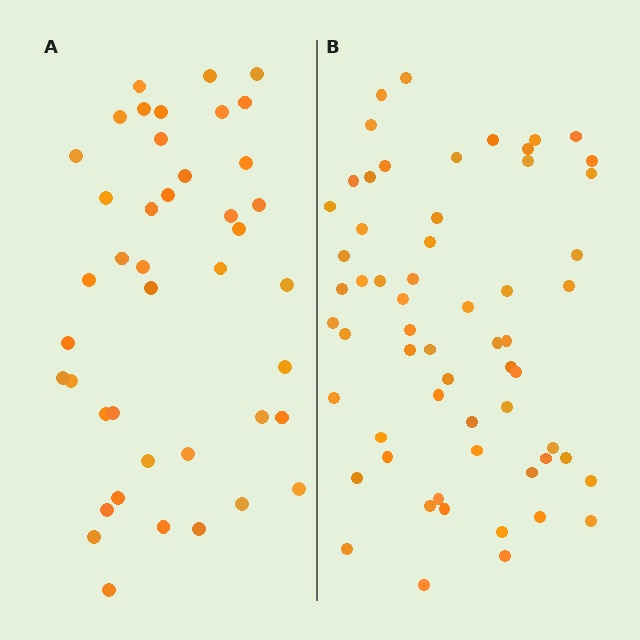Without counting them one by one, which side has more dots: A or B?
Region B (the right region) has more dots.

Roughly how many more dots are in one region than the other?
Region B has approximately 20 more dots than region A.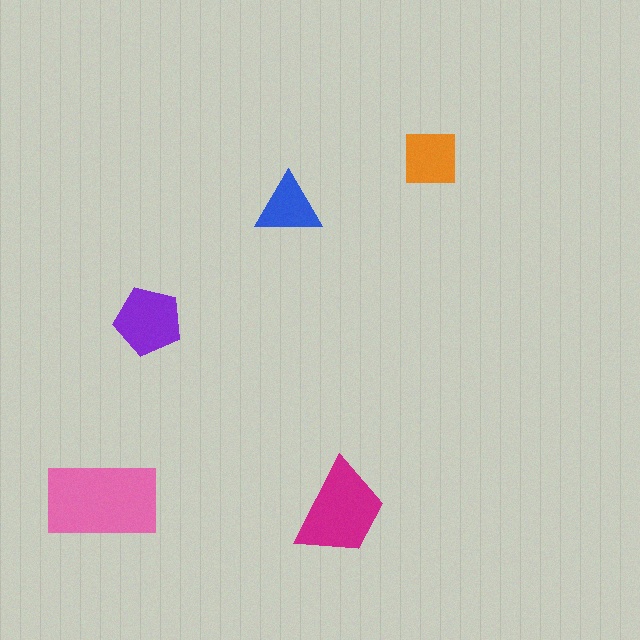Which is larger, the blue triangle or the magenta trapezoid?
The magenta trapezoid.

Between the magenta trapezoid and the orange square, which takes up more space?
The magenta trapezoid.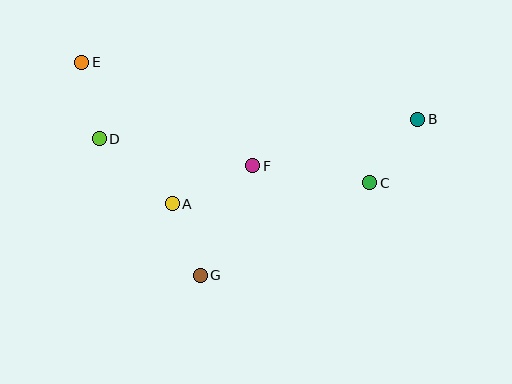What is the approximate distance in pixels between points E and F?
The distance between E and F is approximately 200 pixels.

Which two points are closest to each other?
Points A and G are closest to each other.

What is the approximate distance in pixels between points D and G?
The distance between D and G is approximately 170 pixels.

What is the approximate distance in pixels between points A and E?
The distance between A and E is approximately 168 pixels.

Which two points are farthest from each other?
Points B and E are farthest from each other.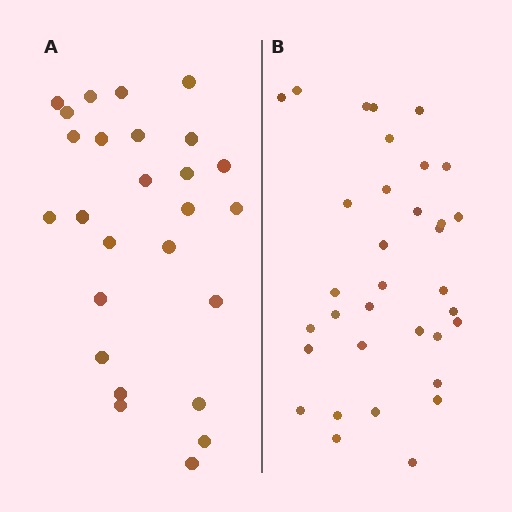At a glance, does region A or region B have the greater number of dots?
Region B (the right region) has more dots.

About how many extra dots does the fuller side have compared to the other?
Region B has roughly 8 or so more dots than region A.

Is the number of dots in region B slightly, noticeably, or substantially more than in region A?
Region B has noticeably more, but not dramatically so. The ratio is roughly 1.3 to 1.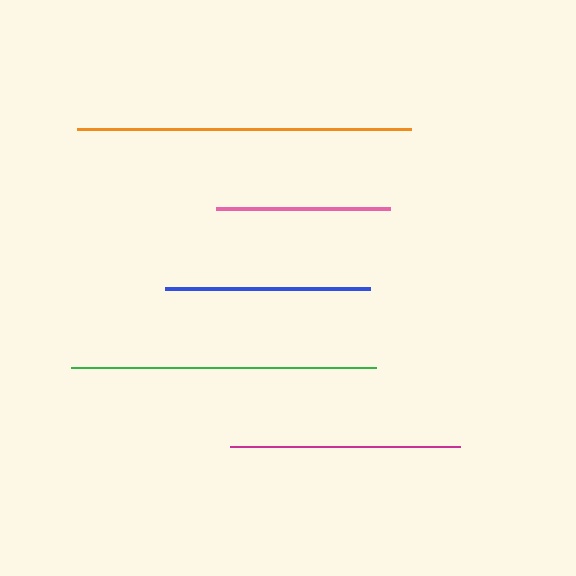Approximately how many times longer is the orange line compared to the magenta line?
The orange line is approximately 1.4 times the length of the magenta line.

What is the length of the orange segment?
The orange segment is approximately 333 pixels long.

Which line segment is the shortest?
The pink line is the shortest at approximately 174 pixels.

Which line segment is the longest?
The orange line is the longest at approximately 333 pixels.